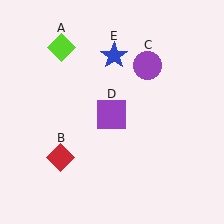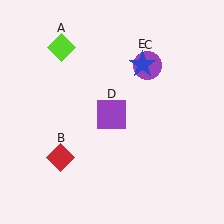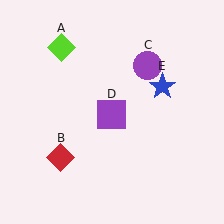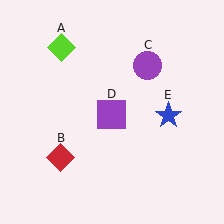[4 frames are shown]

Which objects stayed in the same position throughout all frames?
Lime diamond (object A) and red diamond (object B) and purple circle (object C) and purple square (object D) remained stationary.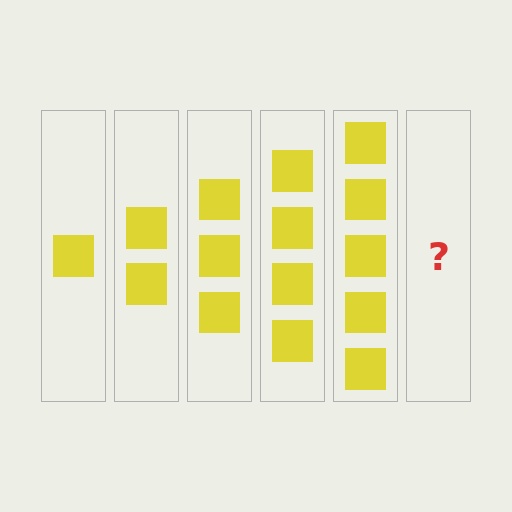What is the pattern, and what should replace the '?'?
The pattern is that each step adds one more square. The '?' should be 6 squares.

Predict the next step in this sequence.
The next step is 6 squares.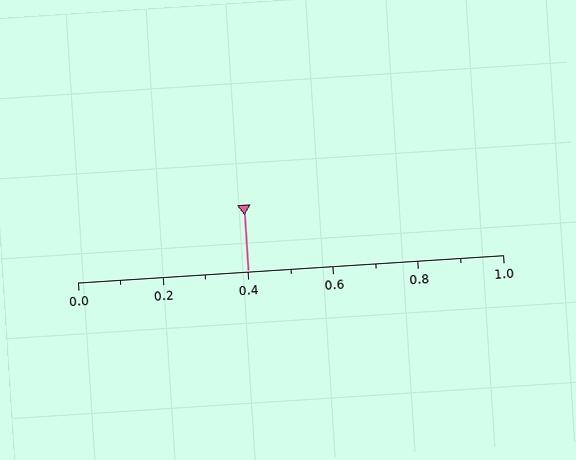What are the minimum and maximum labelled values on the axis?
The axis runs from 0.0 to 1.0.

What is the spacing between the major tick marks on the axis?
The major ticks are spaced 0.2 apart.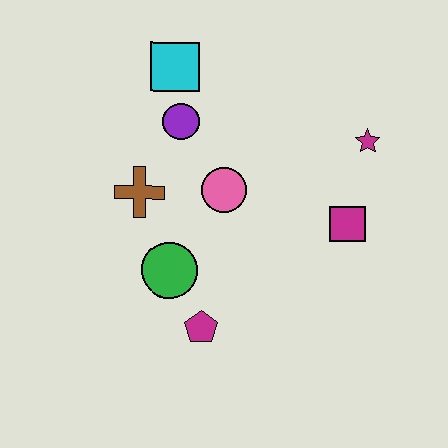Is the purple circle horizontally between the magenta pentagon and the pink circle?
No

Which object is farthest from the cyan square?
The magenta pentagon is farthest from the cyan square.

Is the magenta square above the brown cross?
No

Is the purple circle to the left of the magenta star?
Yes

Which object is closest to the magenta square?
The magenta star is closest to the magenta square.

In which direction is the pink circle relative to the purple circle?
The pink circle is below the purple circle.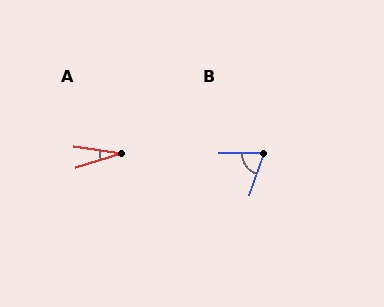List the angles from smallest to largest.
A (25°), B (71°).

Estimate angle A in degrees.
Approximately 25 degrees.